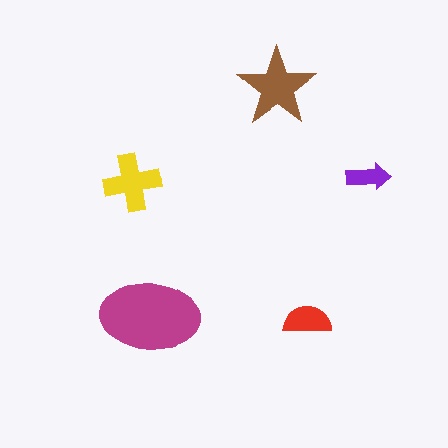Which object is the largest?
The magenta ellipse.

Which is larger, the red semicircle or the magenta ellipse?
The magenta ellipse.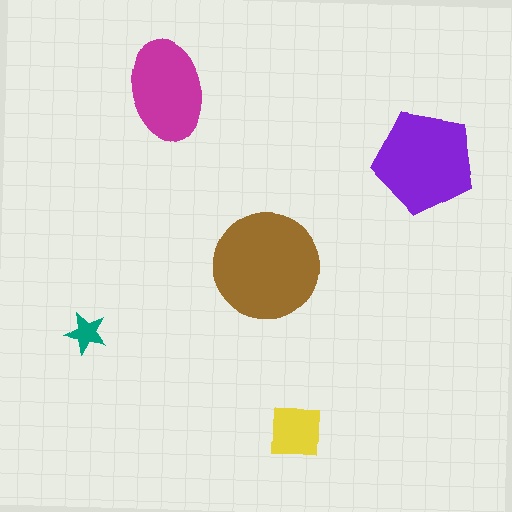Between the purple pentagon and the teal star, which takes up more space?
The purple pentagon.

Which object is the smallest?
The teal star.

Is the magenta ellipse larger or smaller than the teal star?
Larger.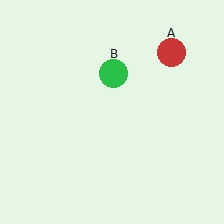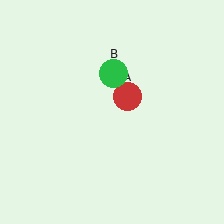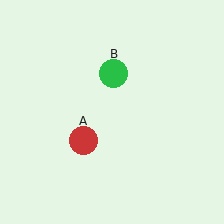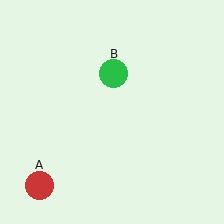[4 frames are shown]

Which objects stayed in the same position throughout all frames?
Green circle (object B) remained stationary.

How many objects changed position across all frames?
1 object changed position: red circle (object A).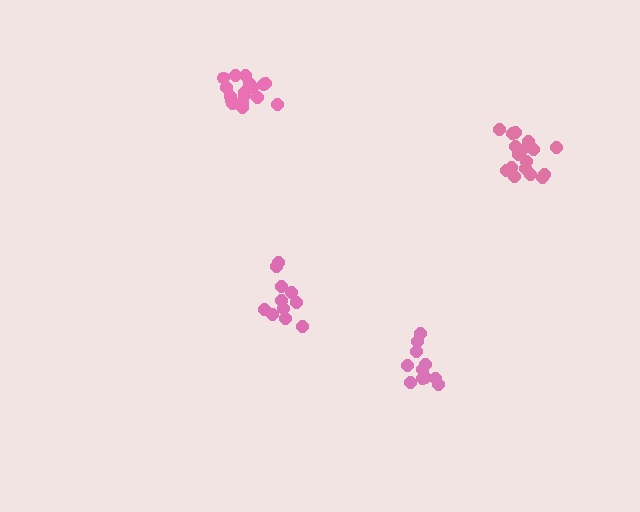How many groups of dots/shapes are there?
There are 4 groups.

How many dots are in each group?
Group 1: 11 dots, Group 2: 11 dots, Group 3: 17 dots, Group 4: 17 dots (56 total).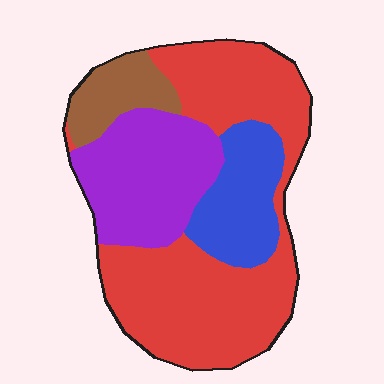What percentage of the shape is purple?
Purple covers 24% of the shape.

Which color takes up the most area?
Red, at roughly 50%.